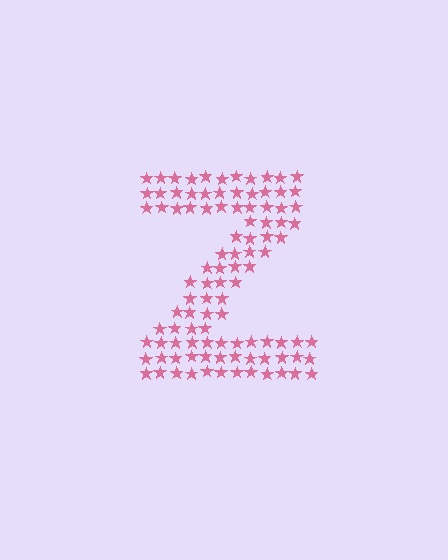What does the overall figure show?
The overall figure shows the letter Z.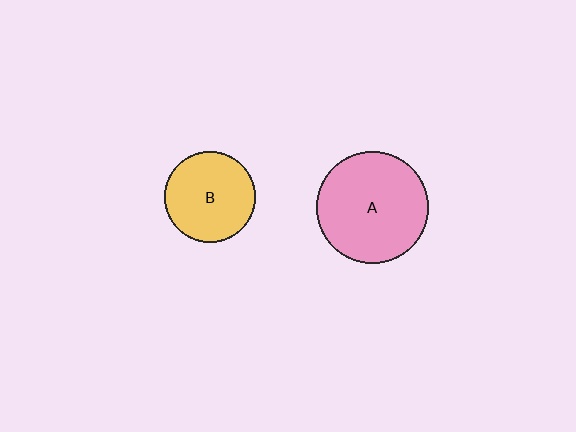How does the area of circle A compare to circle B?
Approximately 1.5 times.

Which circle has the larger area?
Circle A (pink).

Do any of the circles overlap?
No, none of the circles overlap.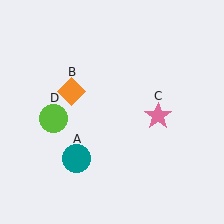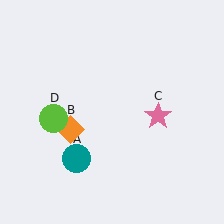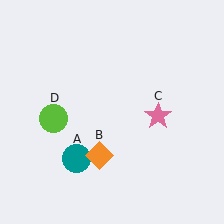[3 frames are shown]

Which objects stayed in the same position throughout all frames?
Teal circle (object A) and pink star (object C) and lime circle (object D) remained stationary.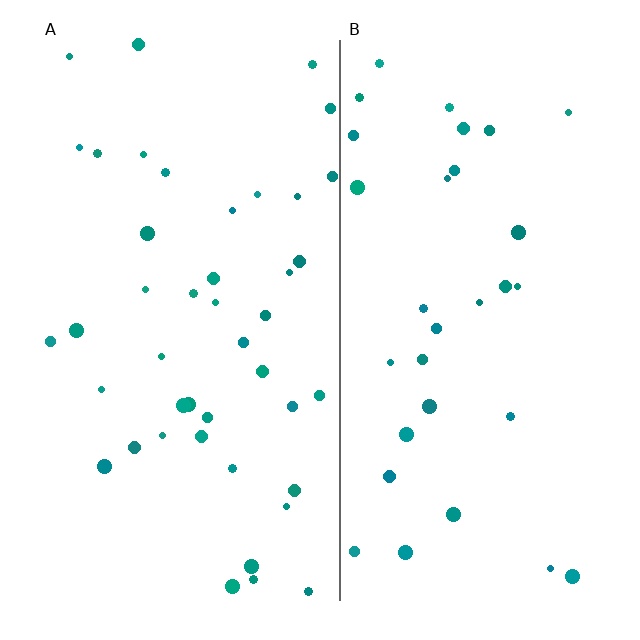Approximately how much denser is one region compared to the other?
Approximately 1.4× — region A over region B.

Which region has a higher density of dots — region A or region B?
A (the left).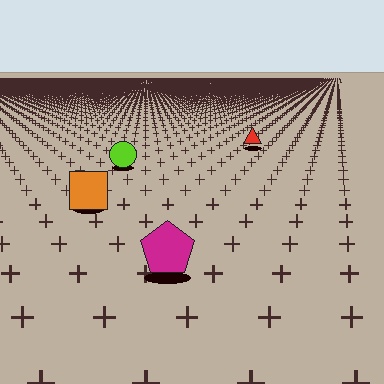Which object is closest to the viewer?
The magenta pentagon is closest. The texture marks near it are larger and more spread out.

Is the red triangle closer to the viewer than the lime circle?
No. The lime circle is closer — you can tell from the texture gradient: the ground texture is coarser near it.